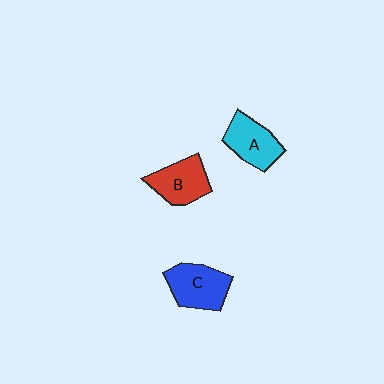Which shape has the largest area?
Shape C (blue).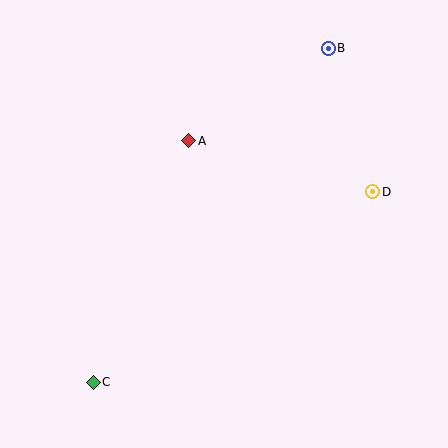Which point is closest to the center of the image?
Point A at (189, 141) is closest to the center.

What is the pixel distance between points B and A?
The distance between B and A is 167 pixels.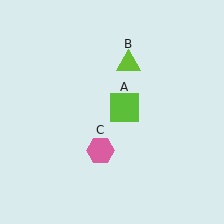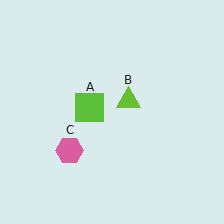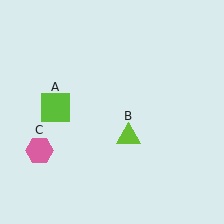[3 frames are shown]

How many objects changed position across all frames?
3 objects changed position: lime square (object A), lime triangle (object B), pink hexagon (object C).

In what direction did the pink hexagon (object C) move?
The pink hexagon (object C) moved left.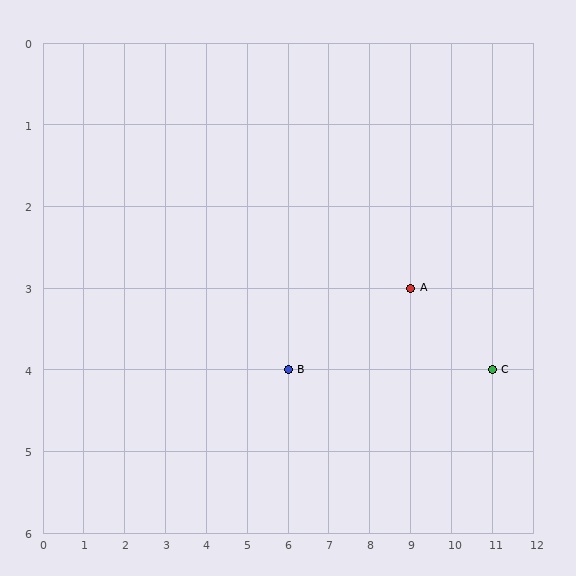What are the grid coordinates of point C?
Point C is at grid coordinates (11, 4).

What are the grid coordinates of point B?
Point B is at grid coordinates (6, 4).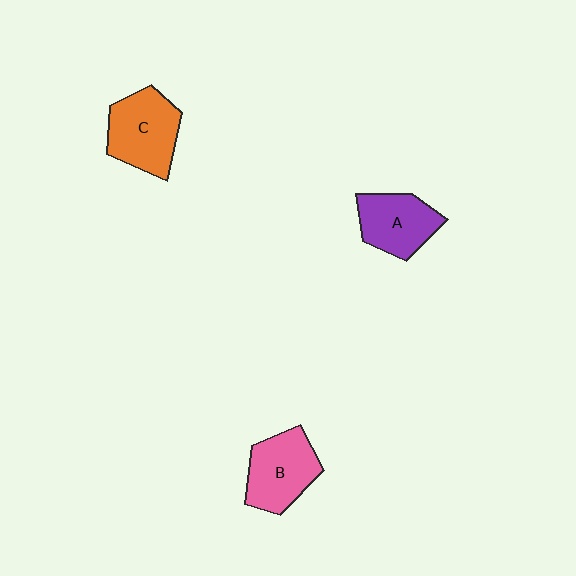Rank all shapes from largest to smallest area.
From largest to smallest: C (orange), B (pink), A (purple).